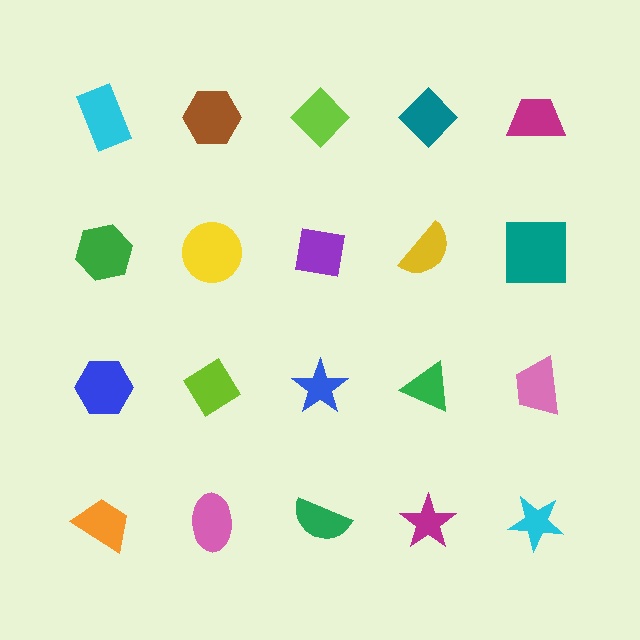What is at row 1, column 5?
A magenta trapezoid.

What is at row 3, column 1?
A blue hexagon.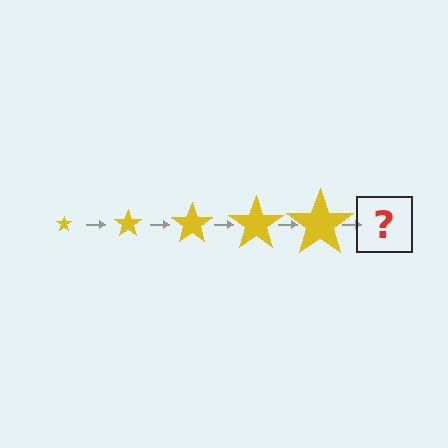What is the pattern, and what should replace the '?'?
The pattern is that the star gets progressively larger each step. The '?' should be a yellow star, larger than the previous one.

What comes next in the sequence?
The next element should be a yellow star, larger than the previous one.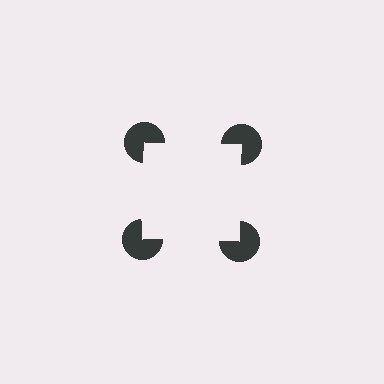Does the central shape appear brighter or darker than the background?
It typically appears slightly brighter than the background, even though no actual brightness change is drawn.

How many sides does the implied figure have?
4 sides.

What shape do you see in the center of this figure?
An illusory square — its edges are inferred from the aligned wedge cuts in the pac-man discs, not physically drawn.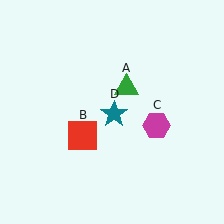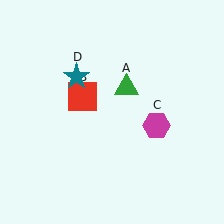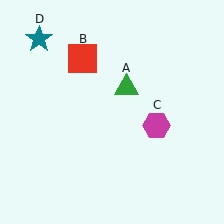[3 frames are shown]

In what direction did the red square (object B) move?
The red square (object B) moved up.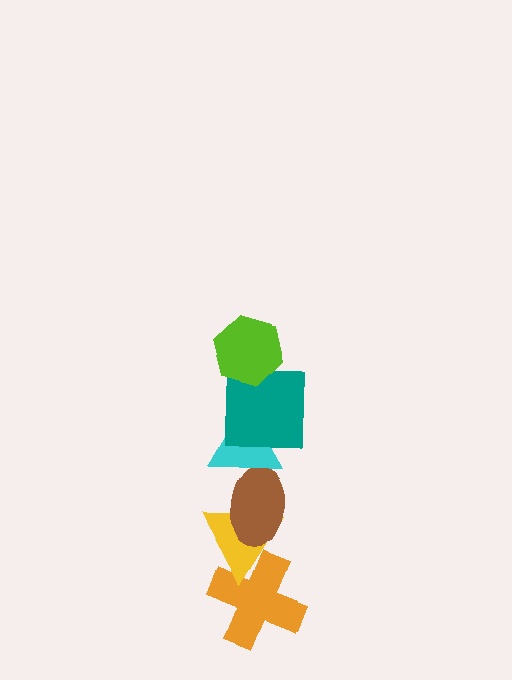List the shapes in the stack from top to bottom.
From top to bottom: the lime hexagon, the teal square, the cyan triangle, the brown ellipse, the yellow triangle, the orange cross.